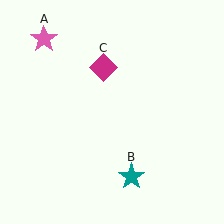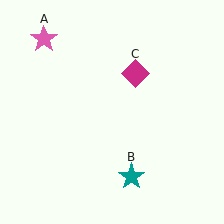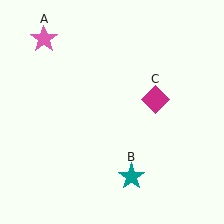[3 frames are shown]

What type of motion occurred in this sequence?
The magenta diamond (object C) rotated clockwise around the center of the scene.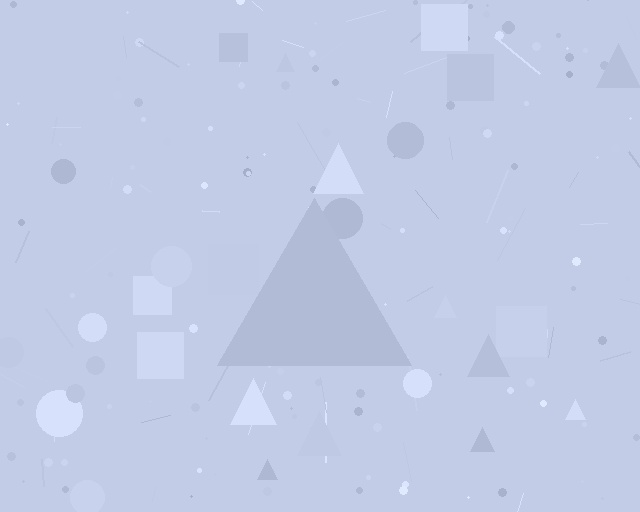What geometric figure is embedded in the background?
A triangle is embedded in the background.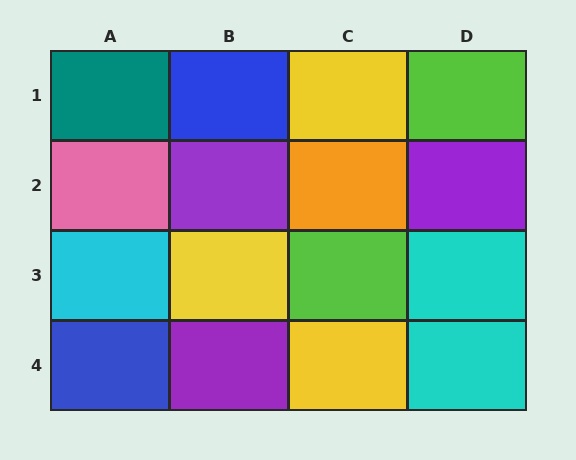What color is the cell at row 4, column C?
Yellow.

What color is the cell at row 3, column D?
Cyan.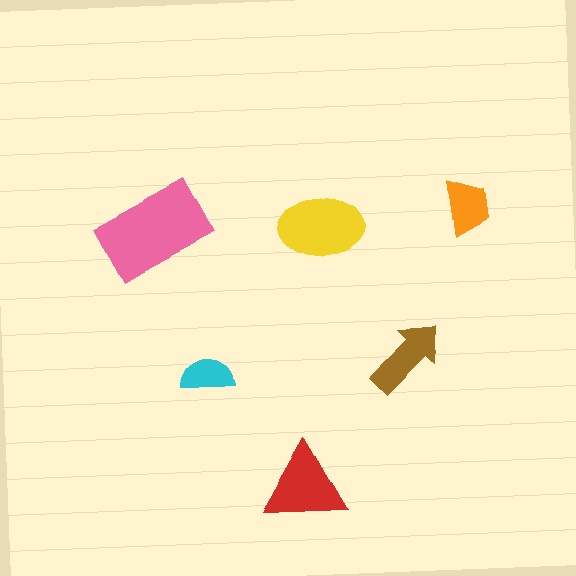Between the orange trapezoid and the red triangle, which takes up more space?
The red triangle.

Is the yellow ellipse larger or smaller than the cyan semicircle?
Larger.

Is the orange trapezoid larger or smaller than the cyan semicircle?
Larger.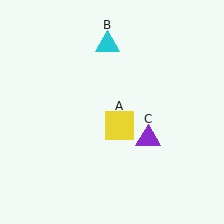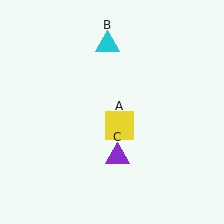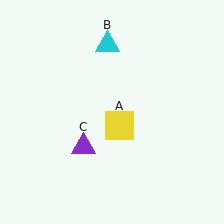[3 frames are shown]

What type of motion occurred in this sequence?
The purple triangle (object C) rotated clockwise around the center of the scene.